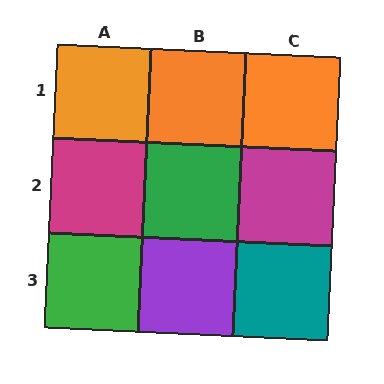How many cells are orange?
3 cells are orange.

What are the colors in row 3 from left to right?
Green, purple, teal.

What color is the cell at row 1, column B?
Orange.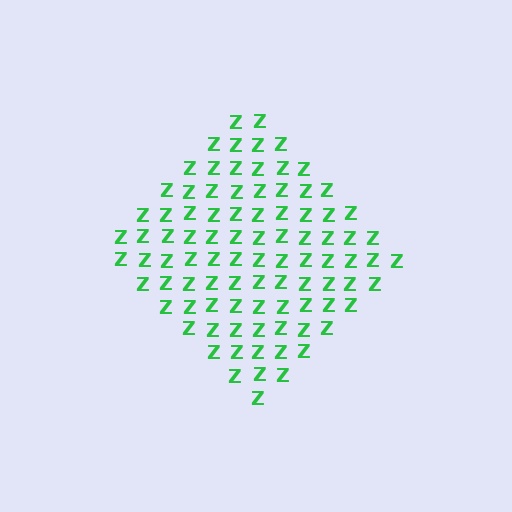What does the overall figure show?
The overall figure shows a diamond.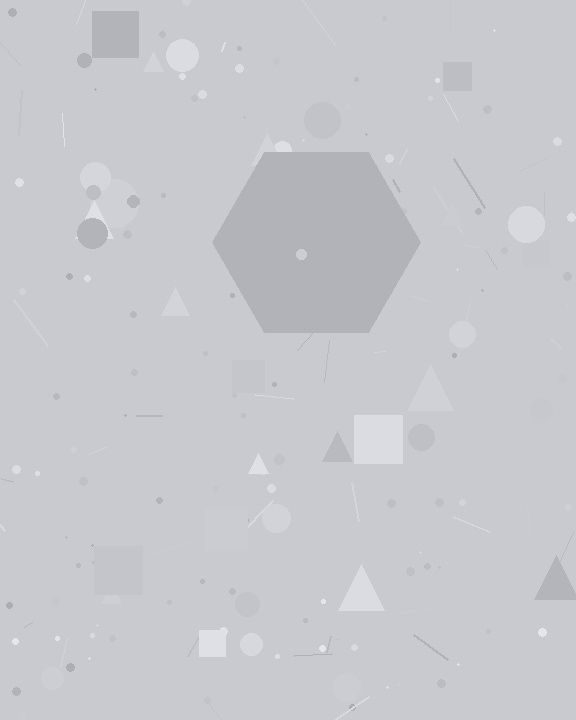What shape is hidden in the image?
A hexagon is hidden in the image.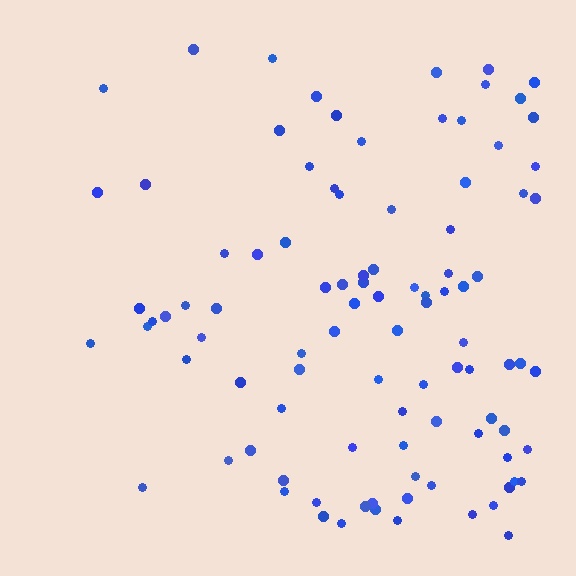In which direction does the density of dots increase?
From left to right, with the right side densest.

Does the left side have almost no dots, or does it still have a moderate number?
Still a moderate number, just noticeably fewer than the right.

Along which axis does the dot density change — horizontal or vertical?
Horizontal.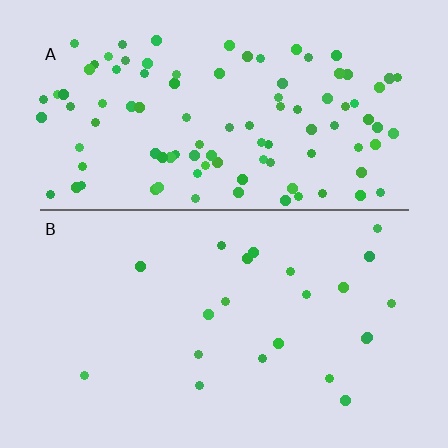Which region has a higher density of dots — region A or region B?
A (the top).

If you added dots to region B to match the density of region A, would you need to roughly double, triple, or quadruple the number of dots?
Approximately quadruple.